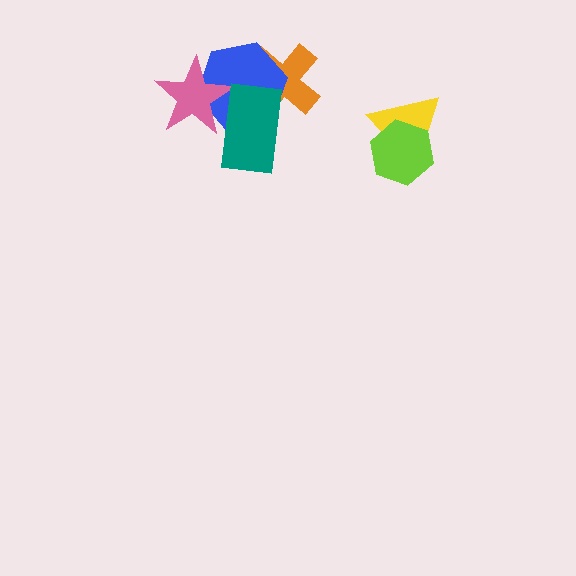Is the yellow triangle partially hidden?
Yes, it is partially covered by another shape.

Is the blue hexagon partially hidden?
Yes, it is partially covered by another shape.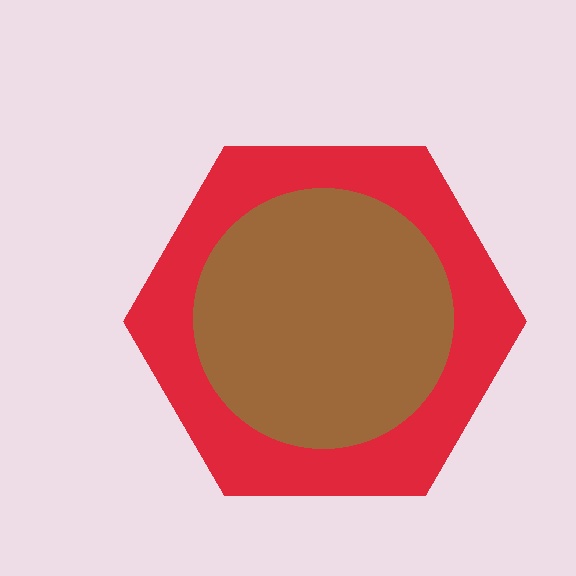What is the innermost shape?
The brown circle.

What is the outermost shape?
The red hexagon.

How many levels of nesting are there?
2.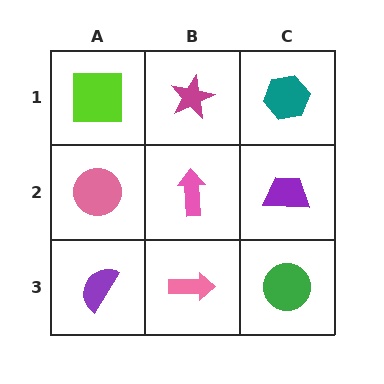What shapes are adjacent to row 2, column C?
A teal hexagon (row 1, column C), a green circle (row 3, column C), a pink arrow (row 2, column B).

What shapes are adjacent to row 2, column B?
A magenta star (row 1, column B), a pink arrow (row 3, column B), a pink circle (row 2, column A), a purple trapezoid (row 2, column C).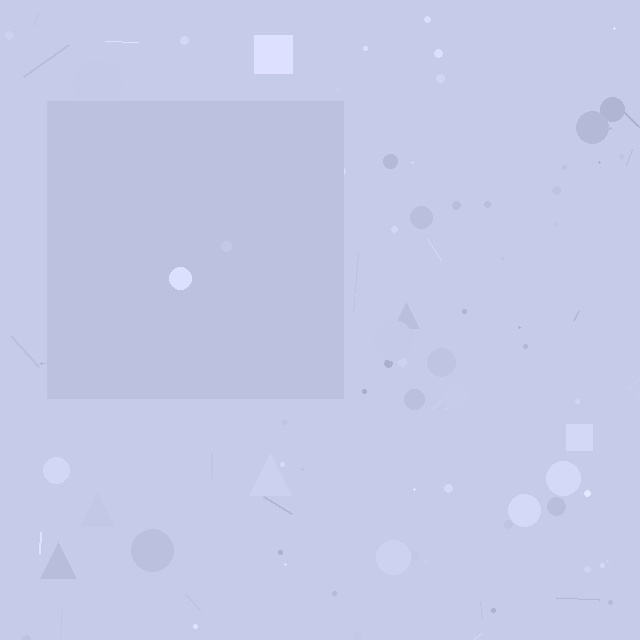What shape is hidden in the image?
A square is hidden in the image.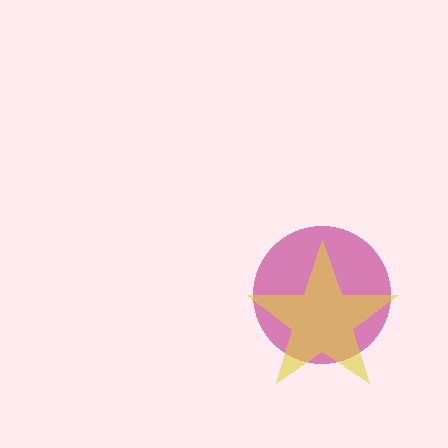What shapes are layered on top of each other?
The layered shapes are: a magenta circle, a yellow star.